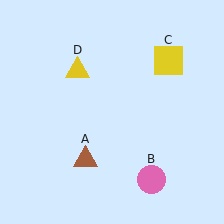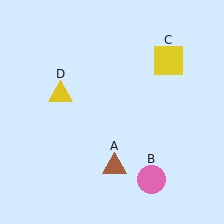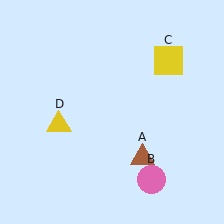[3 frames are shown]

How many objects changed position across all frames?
2 objects changed position: brown triangle (object A), yellow triangle (object D).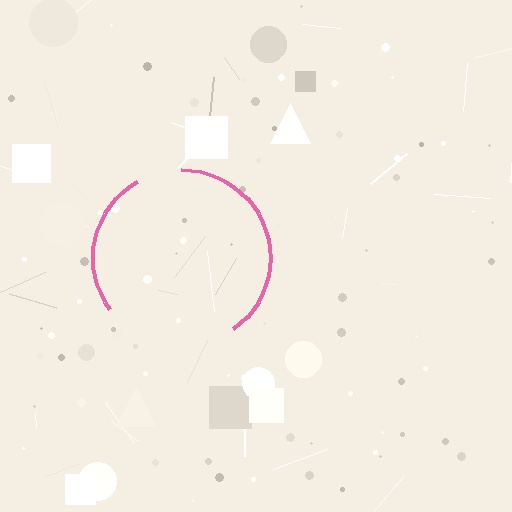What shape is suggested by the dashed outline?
The dashed outline suggests a circle.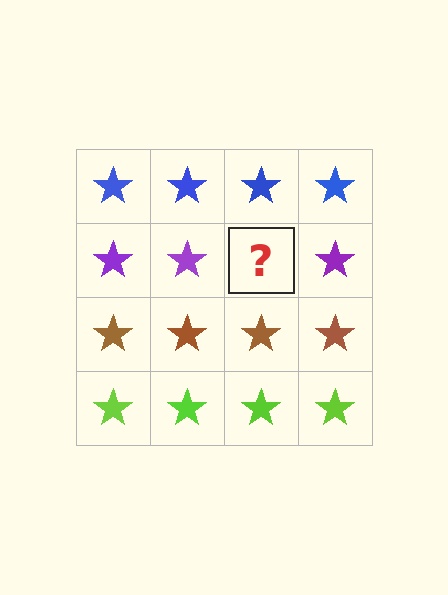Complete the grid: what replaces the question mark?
The question mark should be replaced with a purple star.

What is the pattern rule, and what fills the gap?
The rule is that each row has a consistent color. The gap should be filled with a purple star.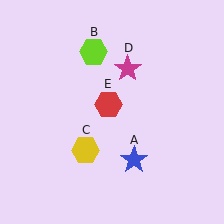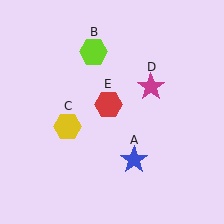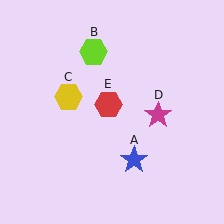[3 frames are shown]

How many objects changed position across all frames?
2 objects changed position: yellow hexagon (object C), magenta star (object D).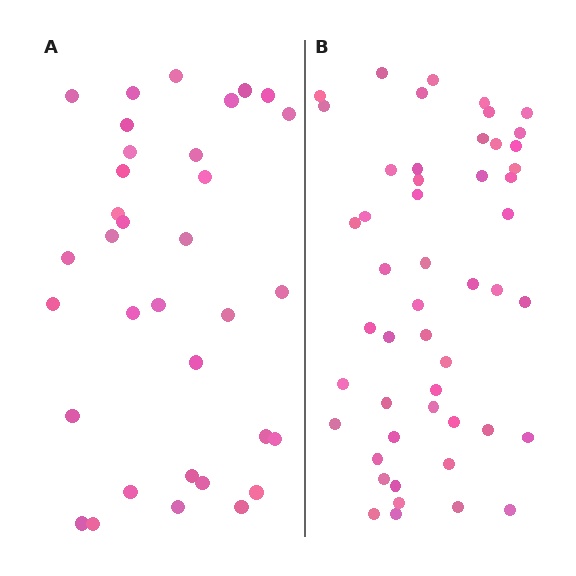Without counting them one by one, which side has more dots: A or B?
Region B (the right region) has more dots.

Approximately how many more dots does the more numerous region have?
Region B has approximately 15 more dots than region A.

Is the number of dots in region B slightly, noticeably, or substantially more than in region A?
Region B has substantially more. The ratio is roughly 1.5 to 1.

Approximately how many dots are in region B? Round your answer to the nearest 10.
About 50 dots.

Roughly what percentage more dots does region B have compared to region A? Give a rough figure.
About 45% more.